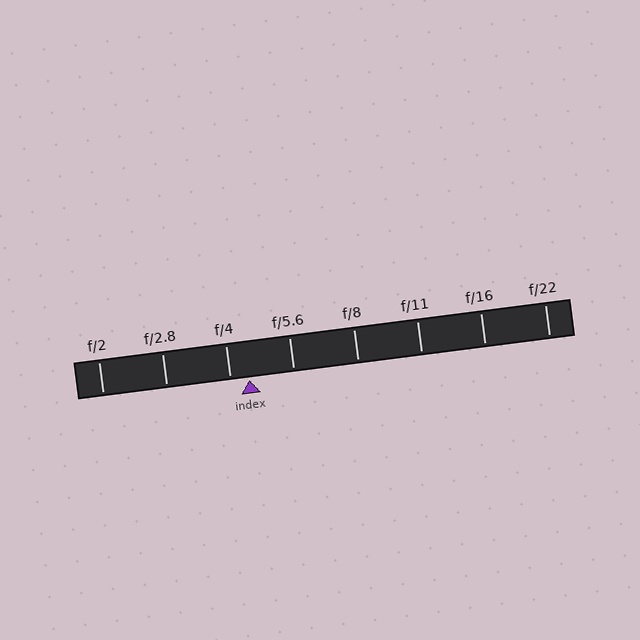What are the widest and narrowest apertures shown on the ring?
The widest aperture shown is f/2 and the narrowest is f/22.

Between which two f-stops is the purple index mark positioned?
The index mark is between f/4 and f/5.6.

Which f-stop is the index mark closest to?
The index mark is closest to f/4.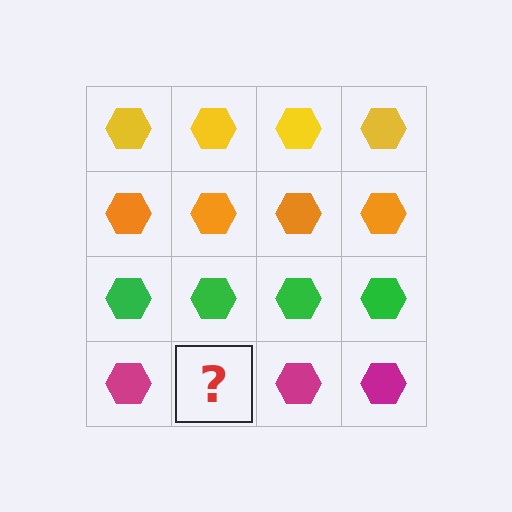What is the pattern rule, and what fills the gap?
The rule is that each row has a consistent color. The gap should be filled with a magenta hexagon.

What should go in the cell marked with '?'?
The missing cell should contain a magenta hexagon.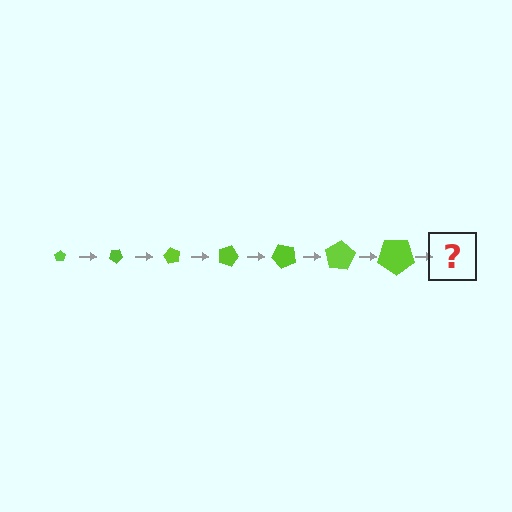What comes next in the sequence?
The next element should be a pentagon, larger than the previous one and rotated 210 degrees from the start.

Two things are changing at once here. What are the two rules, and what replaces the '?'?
The two rules are that the pentagon grows larger each step and it rotates 30 degrees each step. The '?' should be a pentagon, larger than the previous one and rotated 210 degrees from the start.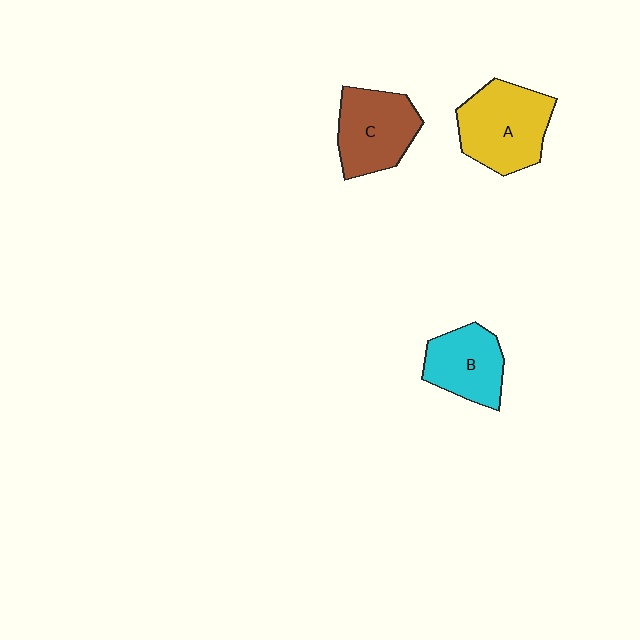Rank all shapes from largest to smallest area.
From largest to smallest: A (yellow), C (brown), B (cyan).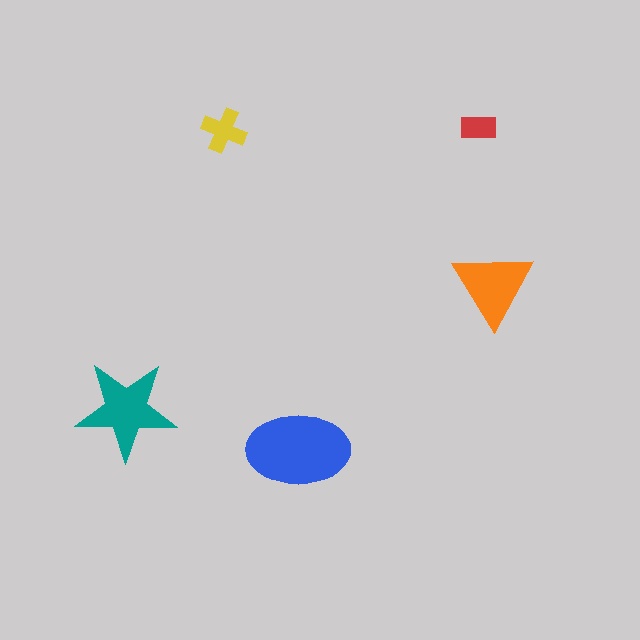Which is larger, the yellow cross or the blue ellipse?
The blue ellipse.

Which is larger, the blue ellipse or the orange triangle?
The blue ellipse.